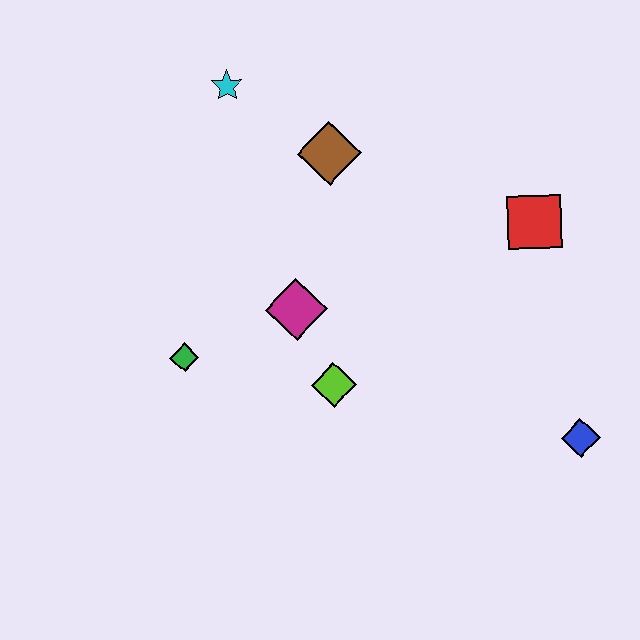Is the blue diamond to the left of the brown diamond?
No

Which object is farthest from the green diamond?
The blue diamond is farthest from the green diamond.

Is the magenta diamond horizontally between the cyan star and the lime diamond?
Yes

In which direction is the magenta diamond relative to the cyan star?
The magenta diamond is below the cyan star.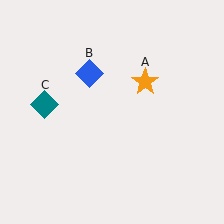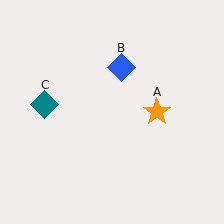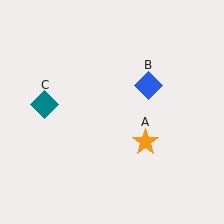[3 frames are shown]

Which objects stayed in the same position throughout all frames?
Teal diamond (object C) remained stationary.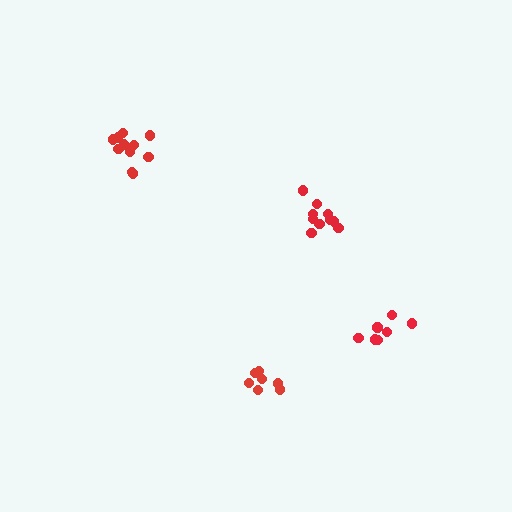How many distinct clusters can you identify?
There are 4 distinct clusters.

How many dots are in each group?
Group 1: 11 dots, Group 2: 10 dots, Group 3: 7 dots, Group 4: 7 dots (35 total).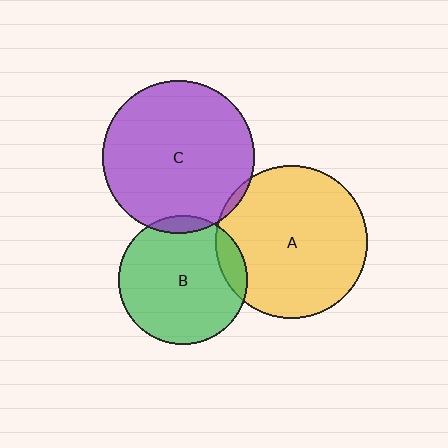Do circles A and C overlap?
Yes.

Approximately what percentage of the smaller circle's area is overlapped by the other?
Approximately 5%.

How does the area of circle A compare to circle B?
Approximately 1.4 times.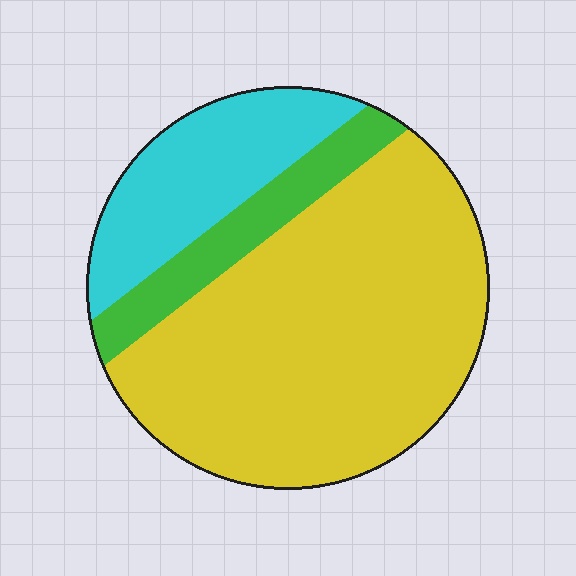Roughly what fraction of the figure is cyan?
Cyan takes up about one fifth (1/5) of the figure.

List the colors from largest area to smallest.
From largest to smallest: yellow, cyan, green.